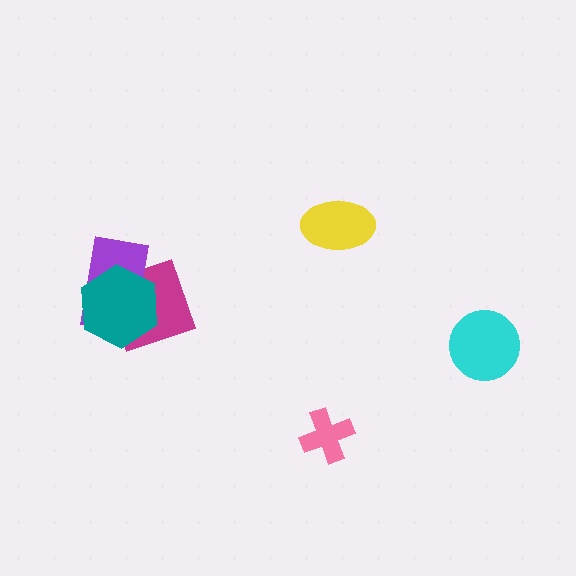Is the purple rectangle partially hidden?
Yes, it is partially covered by another shape.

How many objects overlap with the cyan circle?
0 objects overlap with the cyan circle.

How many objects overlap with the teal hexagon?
2 objects overlap with the teal hexagon.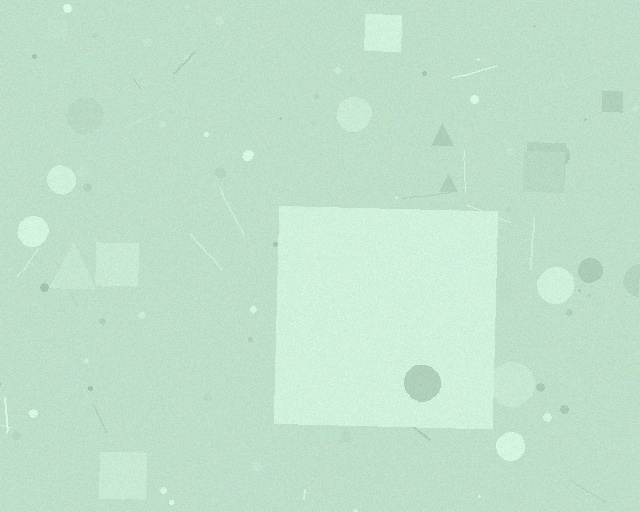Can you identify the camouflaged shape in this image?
The camouflaged shape is a square.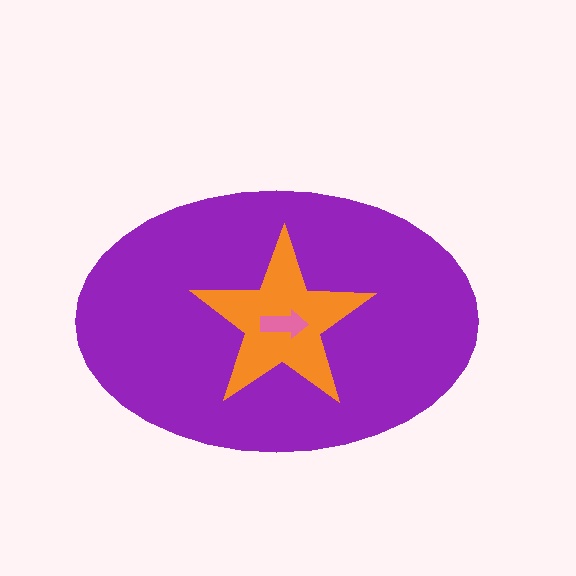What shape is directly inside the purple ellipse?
The orange star.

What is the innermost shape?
The pink arrow.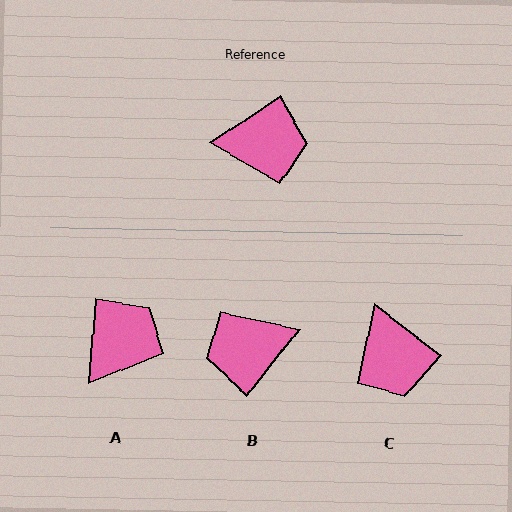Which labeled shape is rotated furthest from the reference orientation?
B, about 162 degrees away.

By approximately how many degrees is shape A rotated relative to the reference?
Approximately 51 degrees counter-clockwise.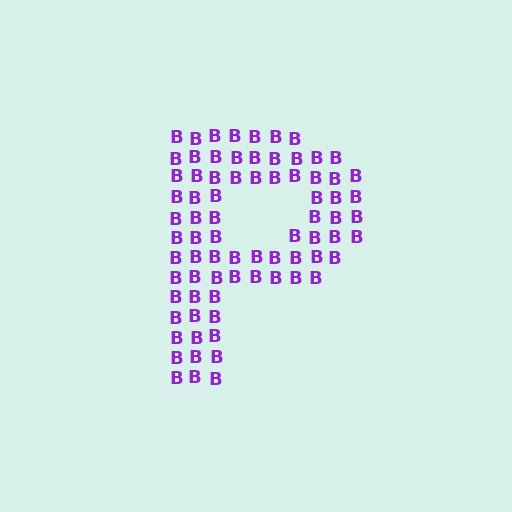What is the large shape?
The large shape is the letter P.